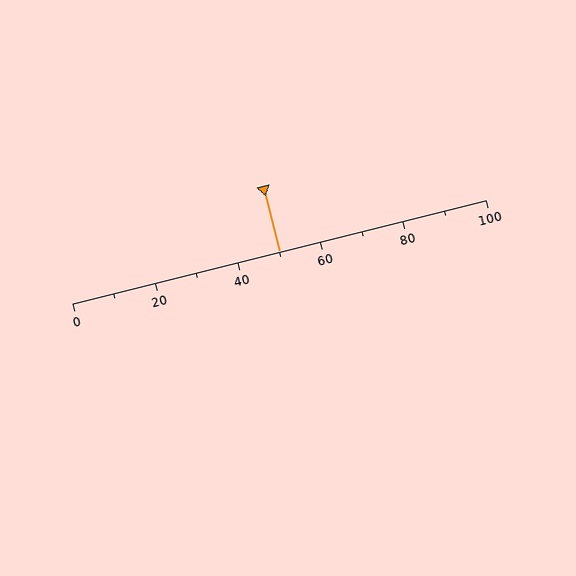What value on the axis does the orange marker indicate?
The marker indicates approximately 50.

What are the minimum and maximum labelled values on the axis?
The axis runs from 0 to 100.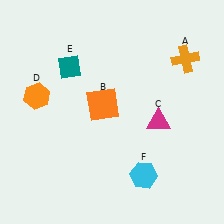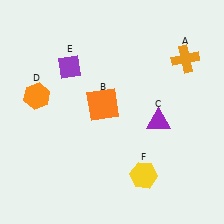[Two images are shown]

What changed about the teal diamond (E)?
In Image 1, E is teal. In Image 2, it changed to purple.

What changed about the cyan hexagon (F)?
In Image 1, F is cyan. In Image 2, it changed to yellow.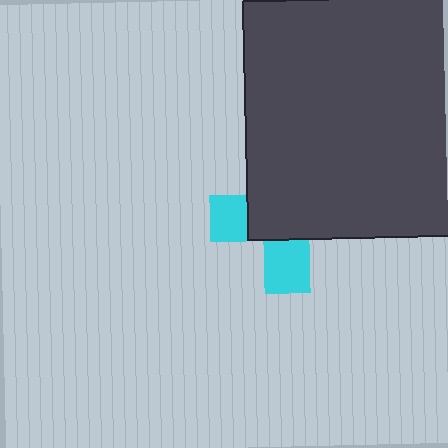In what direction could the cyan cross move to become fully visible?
The cyan cross could move down. That would shift it out from behind the dark gray rectangle entirely.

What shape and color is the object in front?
The object in front is a dark gray rectangle.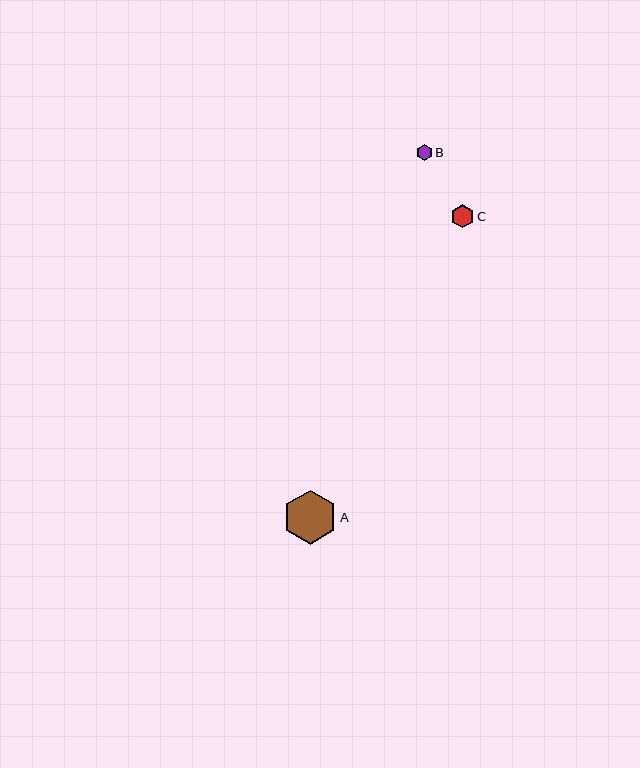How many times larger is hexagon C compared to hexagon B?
Hexagon C is approximately 1.5 times the size of hexagon B.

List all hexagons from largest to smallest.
From largest to smallest: A, C, B.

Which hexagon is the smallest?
Hexagon B is the smallest with a size of approximately 16 pixels.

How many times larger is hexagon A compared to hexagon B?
Hexagon A is approximately 3.4 times the size of hexagon B.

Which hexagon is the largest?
Hexagon A is the largest with a size of approximately 54 pixels.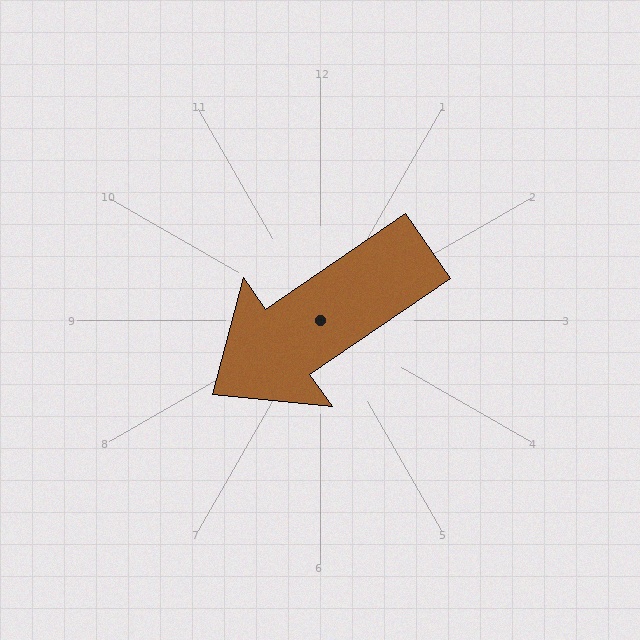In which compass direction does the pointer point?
Southwest.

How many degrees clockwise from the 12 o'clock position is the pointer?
Approximately 235 degrees.